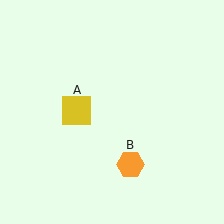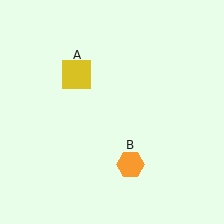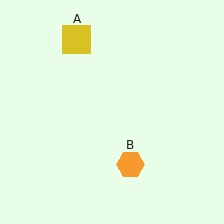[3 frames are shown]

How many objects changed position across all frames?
1 object changed position: yellow square (object A).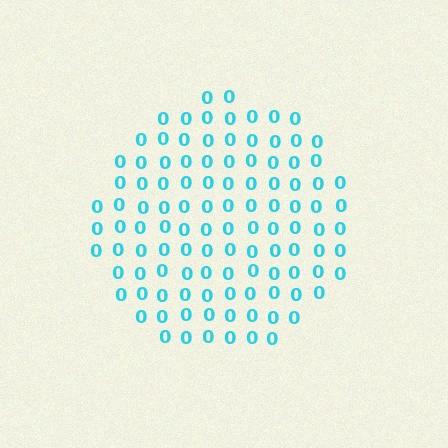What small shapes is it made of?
It is made of small digit 0's.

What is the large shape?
The large shape is a circle.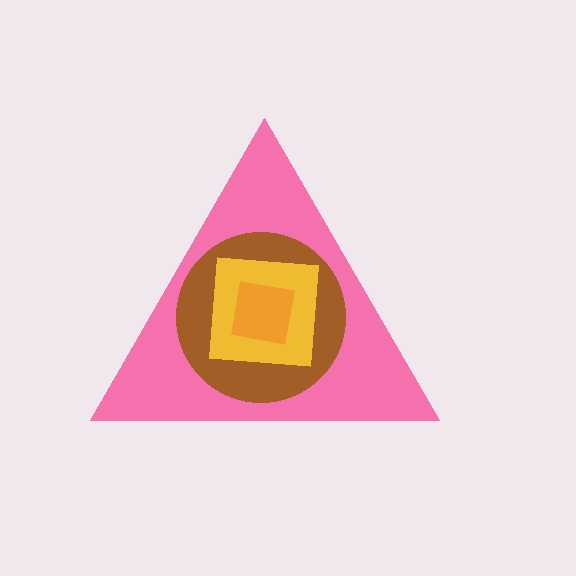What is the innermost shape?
The orange square.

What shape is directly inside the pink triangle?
The brown circle.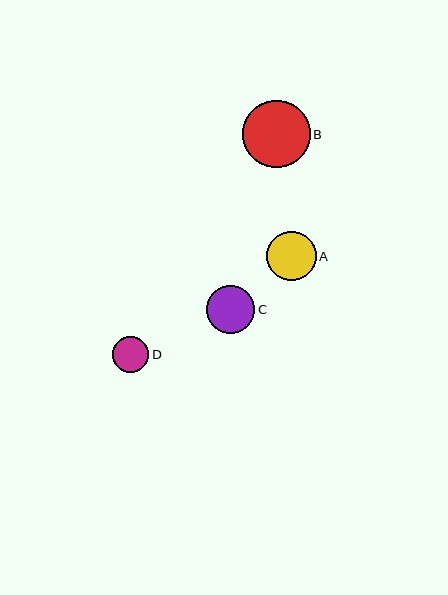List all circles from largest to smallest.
From largest to smallest: B, A, C, D.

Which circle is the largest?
Circle B is the largest with a size of approximately 67 pixels.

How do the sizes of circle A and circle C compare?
Circle A and circle C are approximately the same size.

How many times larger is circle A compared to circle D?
Circle A is approximately 1.3 times the size of circle D.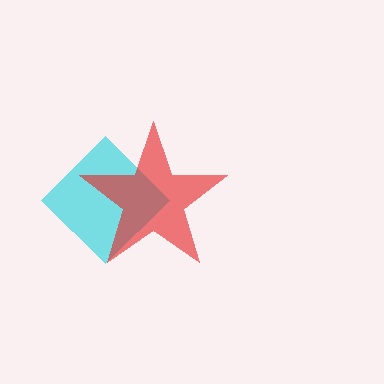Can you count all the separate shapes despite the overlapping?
Yes, there are 2 separate shapes.